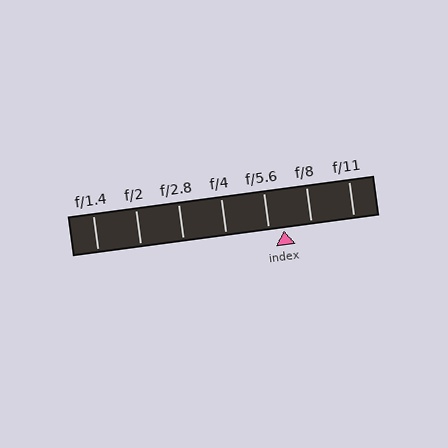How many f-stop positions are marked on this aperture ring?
There are 7 f-stop positions marked.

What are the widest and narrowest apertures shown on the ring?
The widest aperture shown is f/1.4 and the narrowest is f/11.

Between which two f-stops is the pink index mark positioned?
The index mark is between f/5.6 and f/8.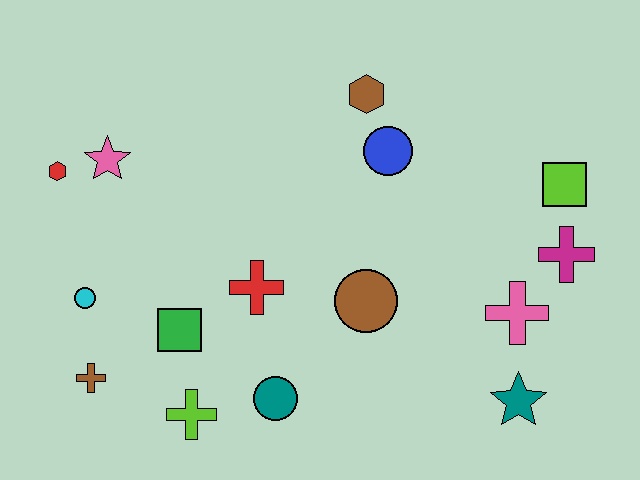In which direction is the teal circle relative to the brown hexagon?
The teal circle is below the brown hexagon.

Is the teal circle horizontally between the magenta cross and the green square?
Yes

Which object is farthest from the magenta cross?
The red hexagon is farthest from the magenta cross.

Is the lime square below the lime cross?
No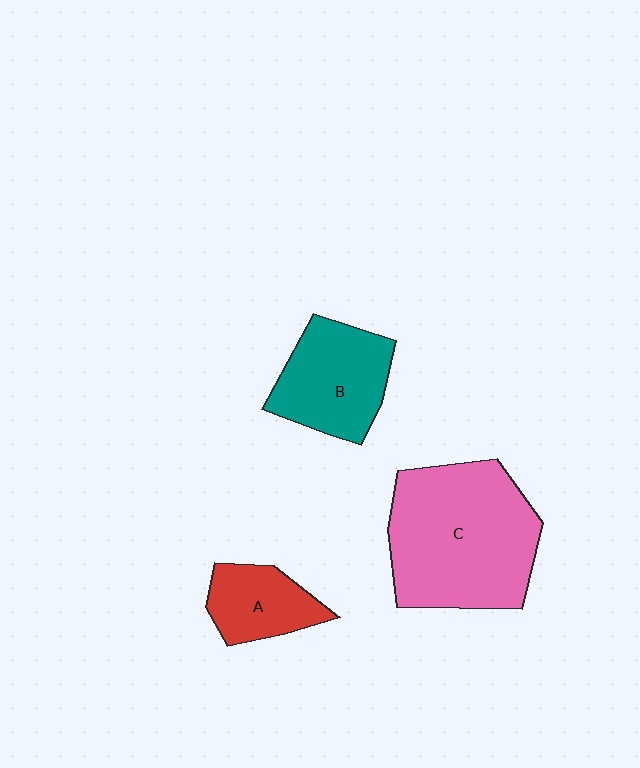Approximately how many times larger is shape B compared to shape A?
Approximately 1.5 times.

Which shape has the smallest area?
Shape A (red).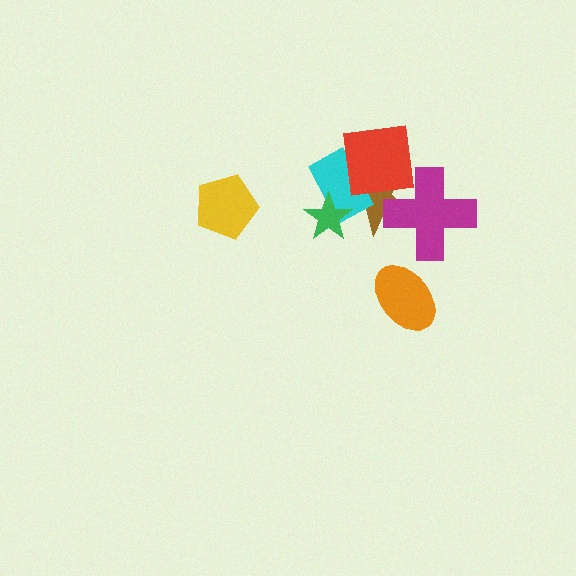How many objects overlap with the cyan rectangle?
3 objects overlap with the cyan rectangle.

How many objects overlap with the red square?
2 objects overlap with the red square.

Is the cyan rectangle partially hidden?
Yes, it is partially covered by another shape.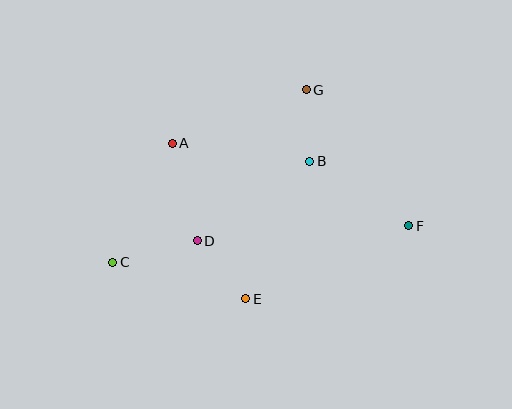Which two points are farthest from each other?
Points C and F are farthest from each other.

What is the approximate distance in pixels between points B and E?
The distance between B and E is approximately 152 pixels.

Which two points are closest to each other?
Points B and G are closest to each other.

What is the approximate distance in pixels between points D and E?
The distance between D and E is approximately 76 pixels.